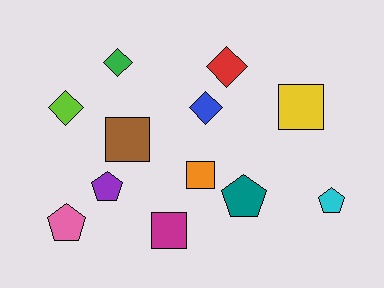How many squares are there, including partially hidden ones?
There are 4 squares.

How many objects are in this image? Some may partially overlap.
There are 12 objects.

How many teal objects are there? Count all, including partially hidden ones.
There is 1 teal object.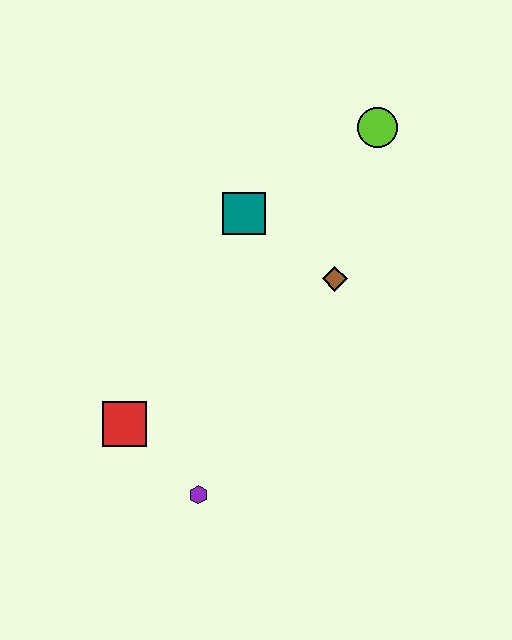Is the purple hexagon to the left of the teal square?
Yes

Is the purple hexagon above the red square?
No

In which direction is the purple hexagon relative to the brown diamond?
The purple hexagon is below the brown diamond.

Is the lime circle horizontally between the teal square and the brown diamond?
No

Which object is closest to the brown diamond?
The teal square is closest to the brown diamond.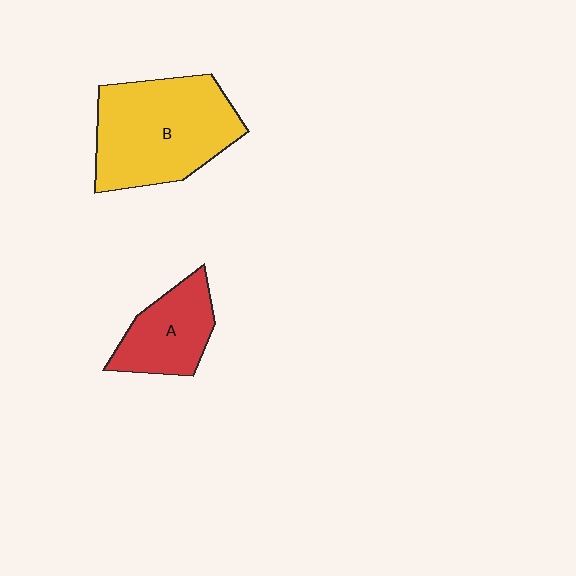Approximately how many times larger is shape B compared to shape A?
Approximately 1.9 times.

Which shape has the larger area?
Shape B (yellow).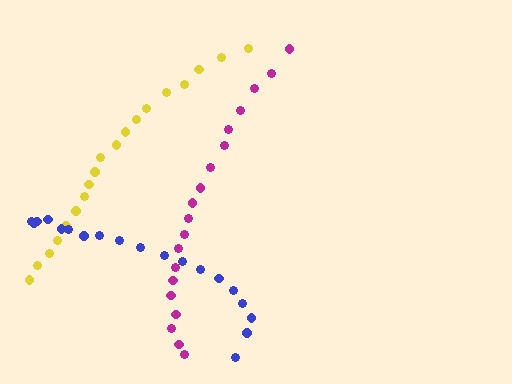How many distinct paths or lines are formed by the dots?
There are 3 distinct paths.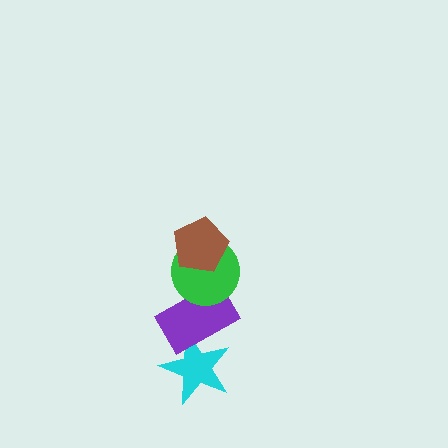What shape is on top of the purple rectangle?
The green circle is on top of the purple rectangle.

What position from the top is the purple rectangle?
The purple rectangle is 3rd from the top.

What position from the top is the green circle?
The green circle is 2nd from the top.